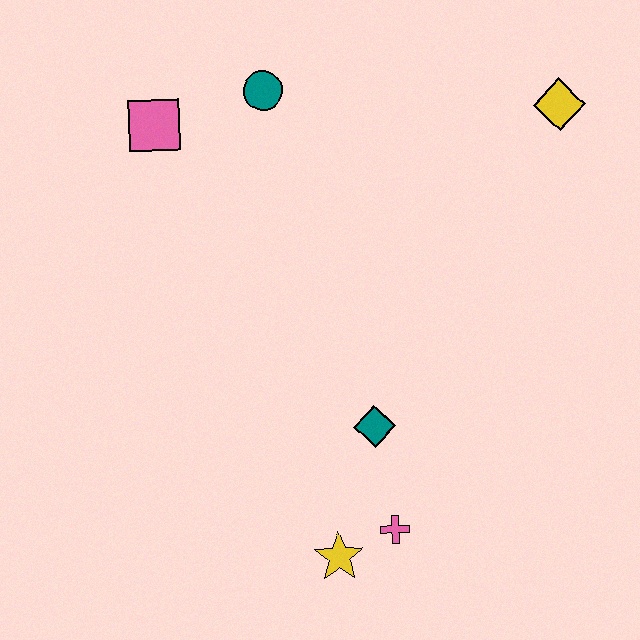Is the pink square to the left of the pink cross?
Yes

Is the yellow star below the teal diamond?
Yes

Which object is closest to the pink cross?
The yellow star is closest to the pink cross.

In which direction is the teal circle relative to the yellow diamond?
The teal circle is to the left of the yellow diamond.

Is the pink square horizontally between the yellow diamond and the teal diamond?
No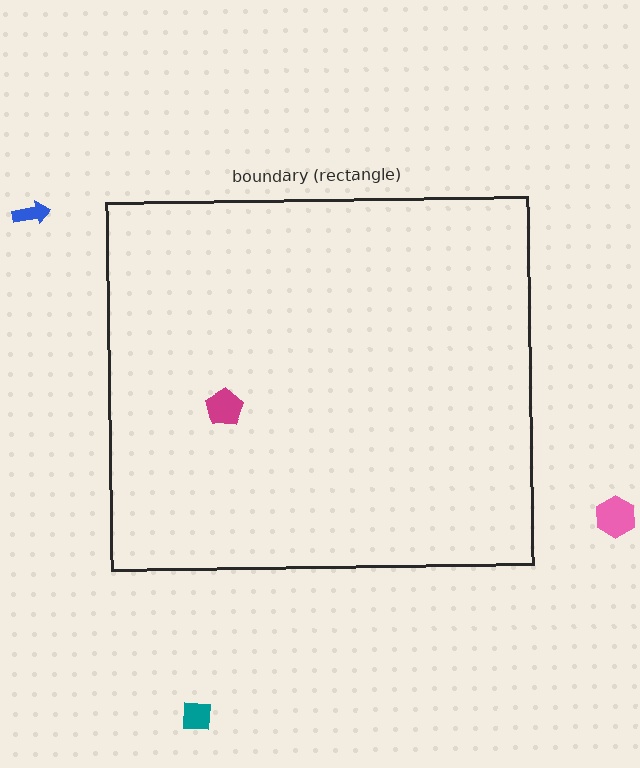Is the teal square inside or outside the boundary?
Outside.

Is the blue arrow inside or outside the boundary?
Outside.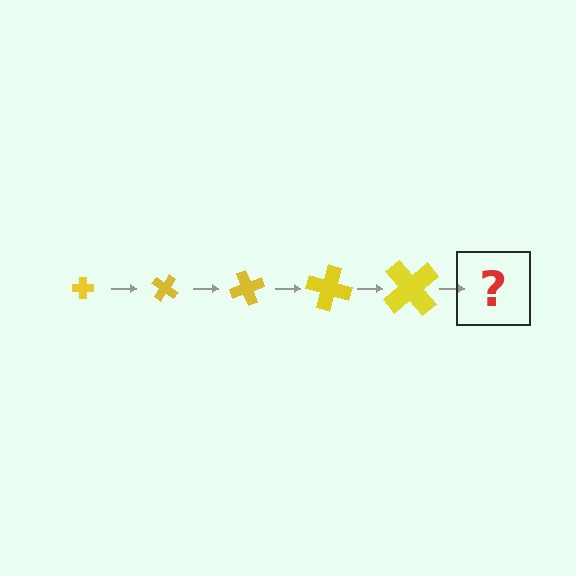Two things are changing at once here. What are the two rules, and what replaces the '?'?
The two rules are that the cross grows larger each step and it rotates 35 degrees each step. The '?' should be a cross, larger than the previous one and rotated 175 degrees from the start.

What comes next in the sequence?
The next element should be a cross, larger than the previous one and rotated 175 degrees from the start.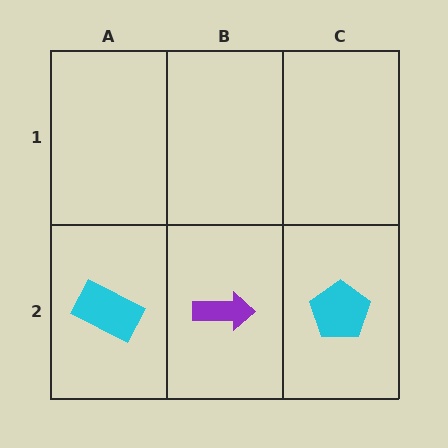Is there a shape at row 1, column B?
No, that cell is empty.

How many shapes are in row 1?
0 shapes.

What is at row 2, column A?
A cyan rectangle.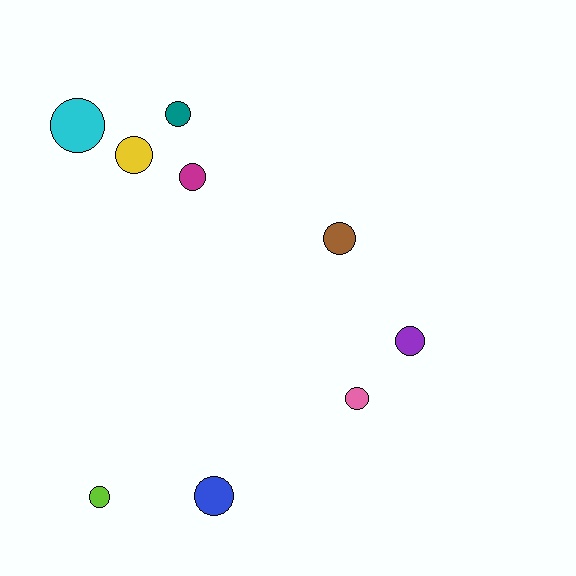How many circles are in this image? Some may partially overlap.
There are 9 circles.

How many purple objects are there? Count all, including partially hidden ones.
There is 1 purple object.